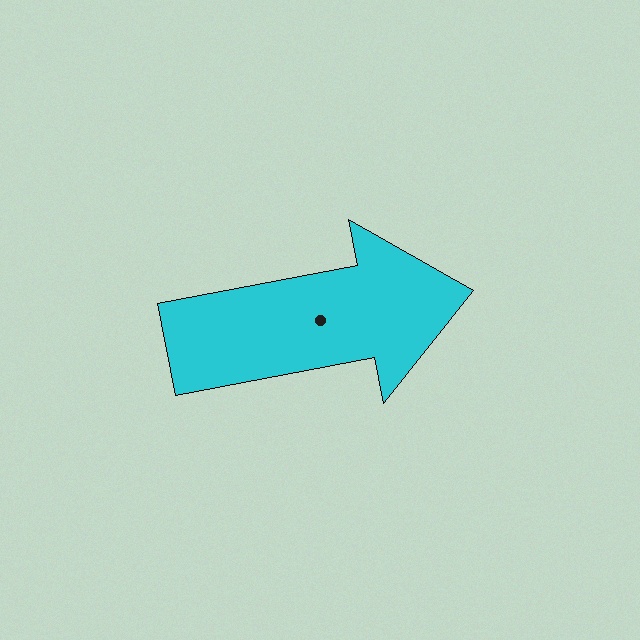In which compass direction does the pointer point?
East.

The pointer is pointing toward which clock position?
Roughly 3 o'clock.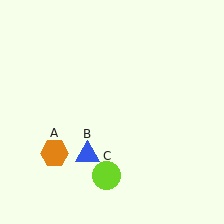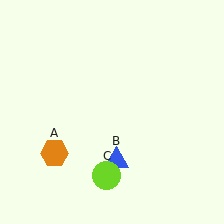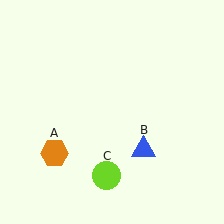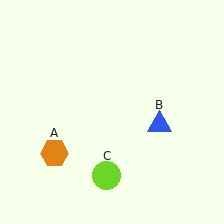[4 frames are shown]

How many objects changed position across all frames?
1 object changed position: blue triangle (object B).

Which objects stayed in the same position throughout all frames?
Orange hexagon (object A) and lime circle (object C) remained stationary.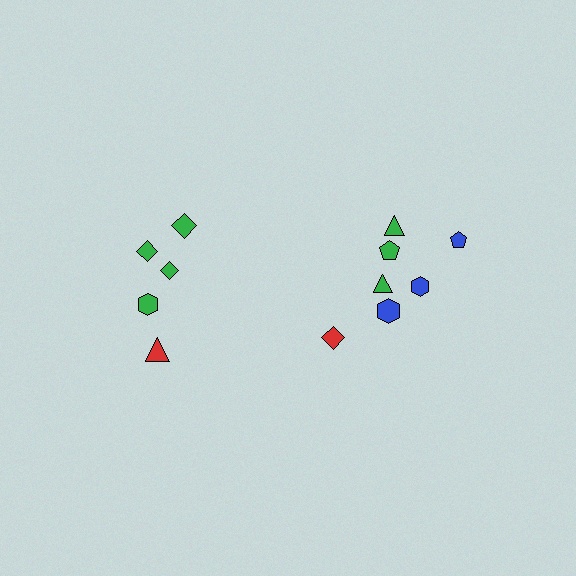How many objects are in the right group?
There are 7 objects.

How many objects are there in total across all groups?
There are 12 objects.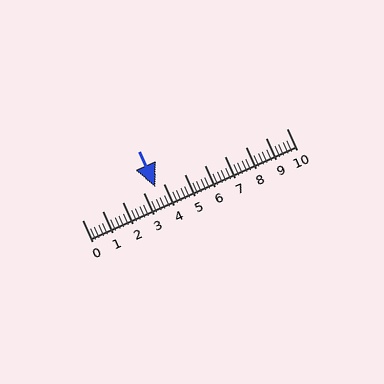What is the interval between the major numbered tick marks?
The major tick marks are spaced 1 units apart.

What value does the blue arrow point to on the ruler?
The blue arrow points to approximately 3.6.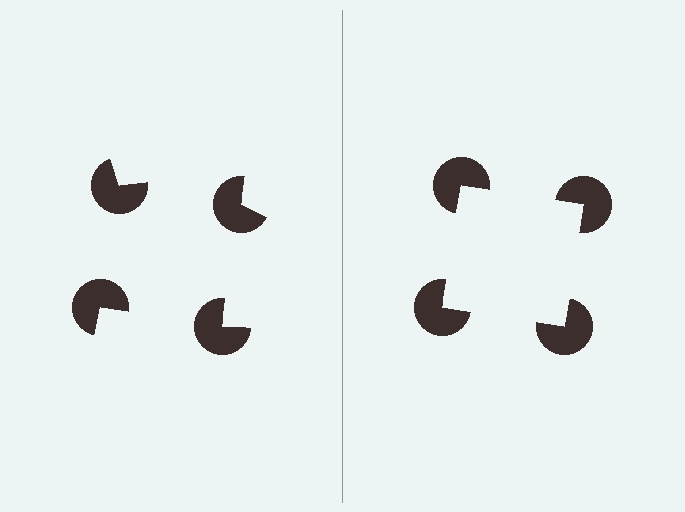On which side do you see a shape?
An illusory square appears on the right side. On the left side the wedge cuts are rotated, so no coherent shape forms.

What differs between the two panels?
The pac-man discs are positioned identically on both sides; only the wedge orientations differ. On the right they align to a square; on the left they are misaligned.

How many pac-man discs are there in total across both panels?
8 — 4 on each side.